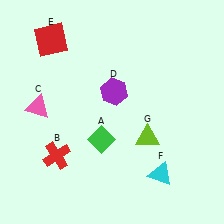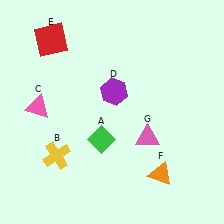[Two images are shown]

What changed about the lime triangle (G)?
In Image 1, G is lime. In Image 2, it changed to pink.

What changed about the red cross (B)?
In Image 1, B is red. In Image 2, it changed to yellow.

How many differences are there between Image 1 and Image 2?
There are 3 differences between the two images.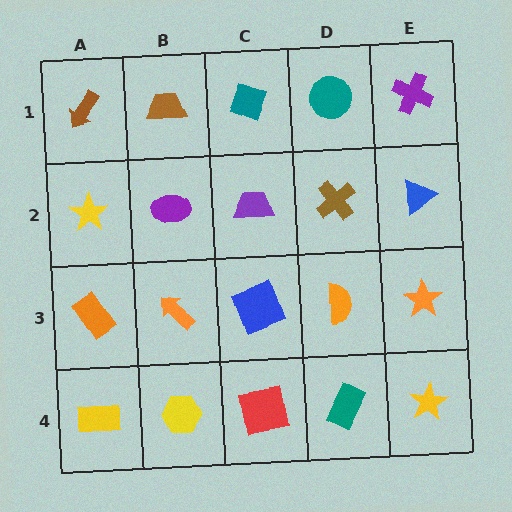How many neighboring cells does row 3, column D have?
4.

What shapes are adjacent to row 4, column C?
A blue square (row 3, column C), a yellow hexagon (row 4, column B), a teal rectangle (row 4, column D).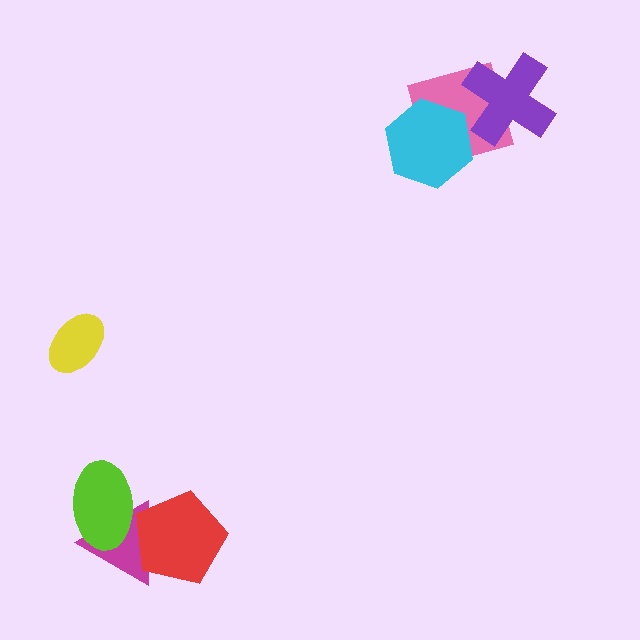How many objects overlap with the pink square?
2 objects overlap with the pink square.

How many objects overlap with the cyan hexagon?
1 object overlaps with the cyan hexagon.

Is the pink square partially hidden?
Yes, it is partially covered by another shape.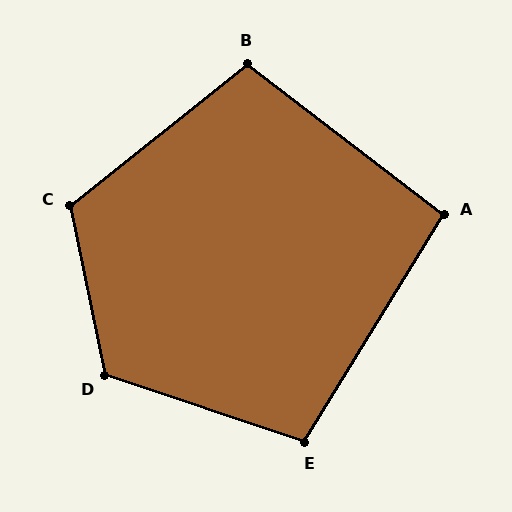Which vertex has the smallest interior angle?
A, at approximately 96 degrees.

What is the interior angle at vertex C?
Approximately 117 degrees (obtuse).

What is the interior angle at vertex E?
Approximately 103 degrees (obtuse).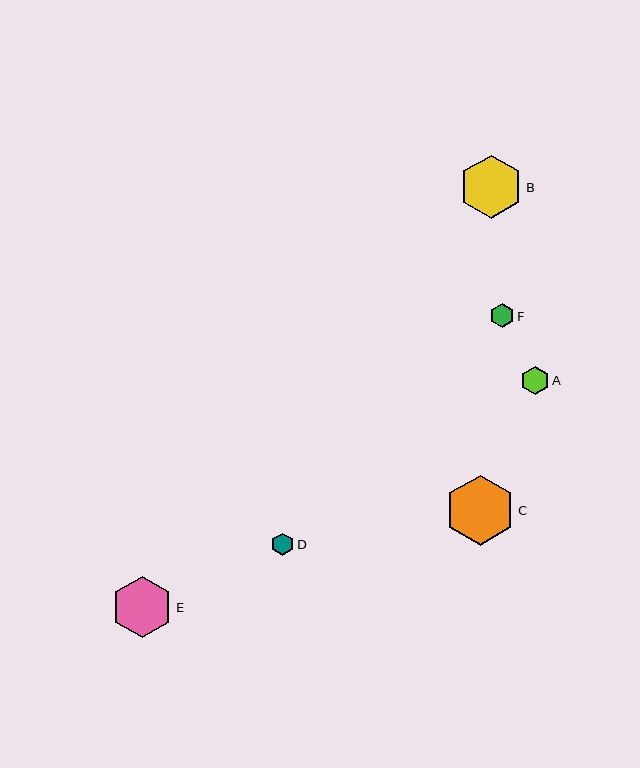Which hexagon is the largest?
Hexagon C is the largest with a size of approximately 70 pixels.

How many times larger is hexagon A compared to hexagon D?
Hexagon A is approximately 1.3 times the size of hexagon D.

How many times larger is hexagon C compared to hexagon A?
Hexagon C is approximately 2.5 times the size of hexagon A.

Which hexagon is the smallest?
Hexagon D is the smallest with a size of approximately 22 pixels.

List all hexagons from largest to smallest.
From largest to smallest: C, B, E, A, F, D.